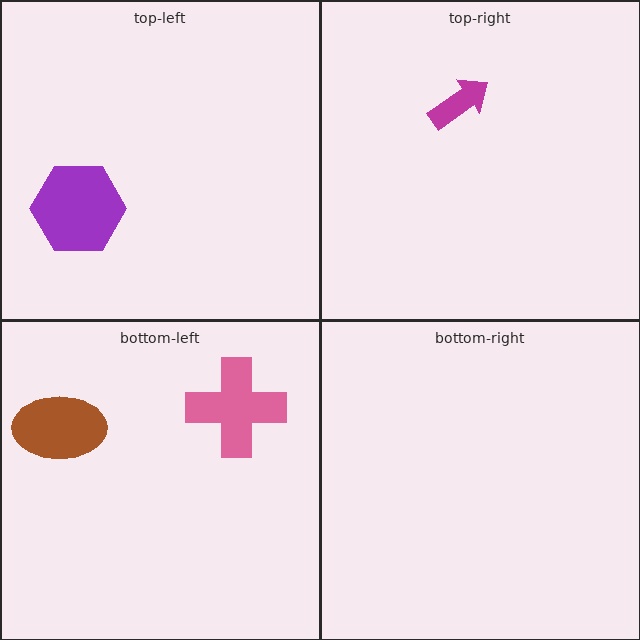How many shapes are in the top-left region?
1.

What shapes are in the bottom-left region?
The brown ellipse, the pink cross.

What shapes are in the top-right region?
The magenta arrow.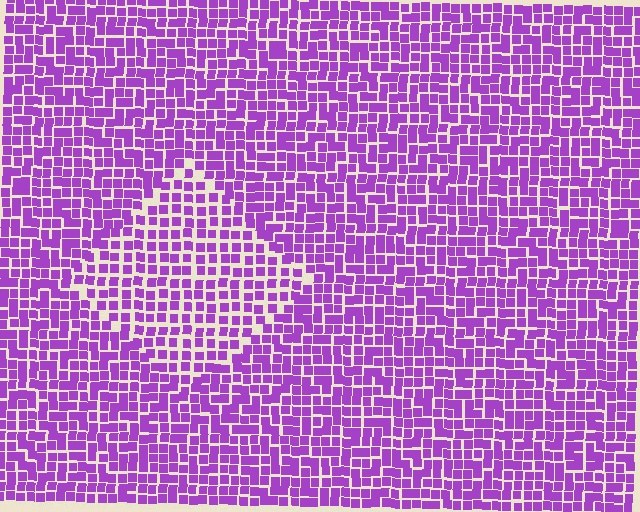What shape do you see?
I see a diamond.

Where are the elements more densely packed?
The elements are more densely packed outside the diamond boundary.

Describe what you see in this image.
The image contains small purple elements arranged at two different densities. A diamond-shaped region is visible where the elements are less densely packed than the surrounding area.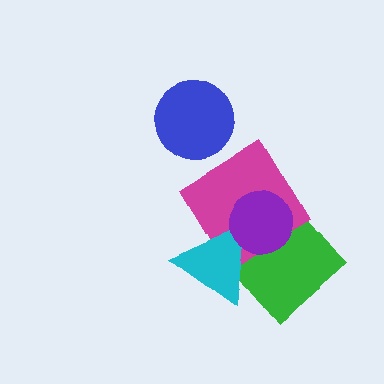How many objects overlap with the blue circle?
0 objects overlap with the blue circle.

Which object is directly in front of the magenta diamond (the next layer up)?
The cyan triangle is directly in front of the magenta diamond.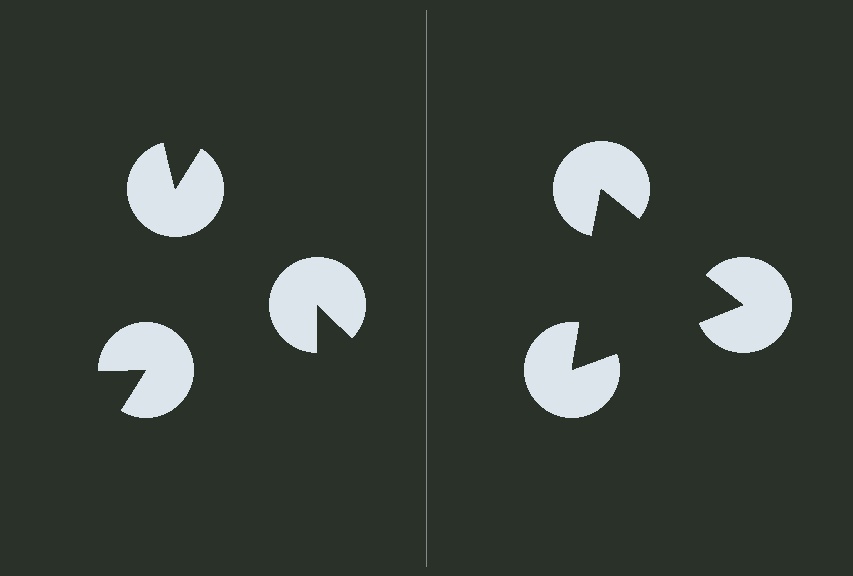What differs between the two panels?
The pac-man discs are positioned identically on both sides; only the wedge orientations differ. On the right they align to a triangle; on the left they are misaligned.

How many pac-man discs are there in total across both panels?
6 — 3 on each side.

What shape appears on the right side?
An illusory triangle.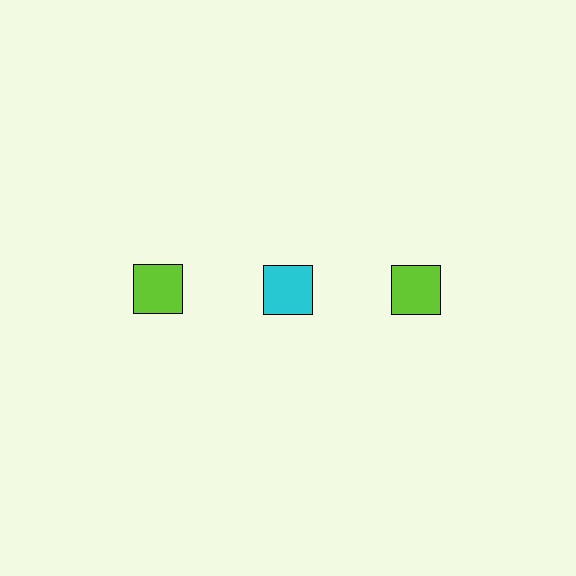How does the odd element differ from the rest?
It has a different color: cyan instead of lime.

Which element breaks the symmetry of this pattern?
The cyan square in the top row, second from left column breaks the symmetry. All other shapes are lime squares.